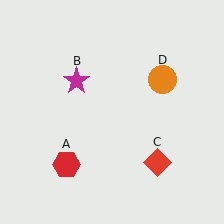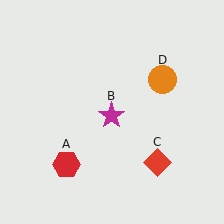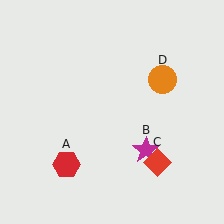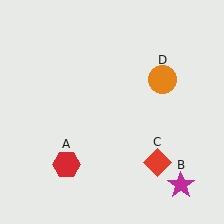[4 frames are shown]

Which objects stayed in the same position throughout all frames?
Red hexagon (object A) and red diamond (object C) and orange circle (object D) remained stationary.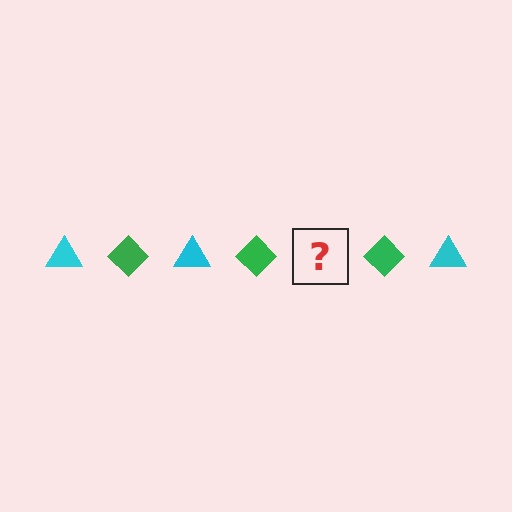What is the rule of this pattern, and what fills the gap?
The rule is that the pattern alternates between cyan triangle and green diamond. The gap should be filled with a cyan triangle.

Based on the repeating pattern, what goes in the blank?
The blank should be a cyan triangle.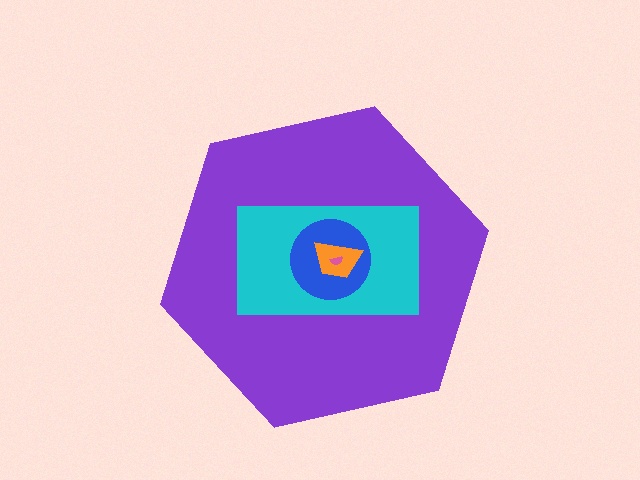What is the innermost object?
The pink semicircle.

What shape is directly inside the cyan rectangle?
The blue circle.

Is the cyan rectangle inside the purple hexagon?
Yes.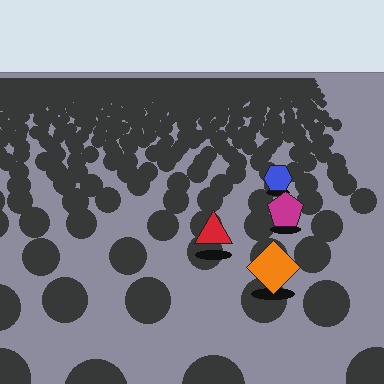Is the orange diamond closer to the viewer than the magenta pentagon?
Yes. The orange diamond is closer — you can tell from the texture gradient: the ground texture is coarser near it.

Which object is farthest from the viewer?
The blue hexagon is farthest from the viewer. It appears smaller and the ground texture around it is denser.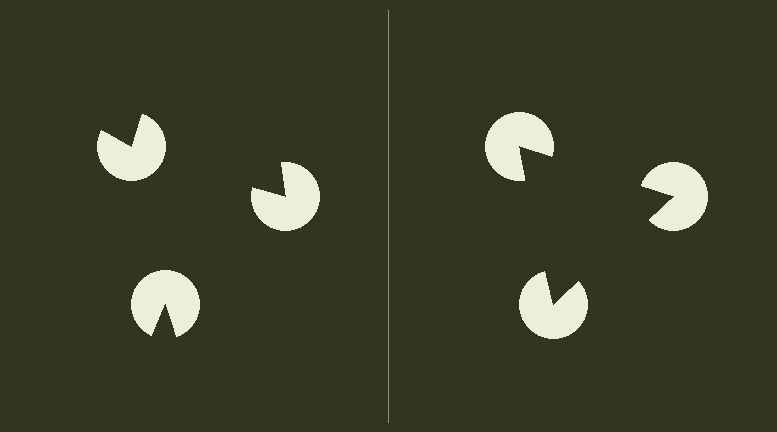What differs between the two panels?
The pac-man discs are positioned identically on both sides; only the wedge orientations differ. On the right they align to a triangle; on the left they are misaligned.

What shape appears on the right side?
An illusory triangle.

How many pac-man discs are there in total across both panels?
6 — 3 on each side.